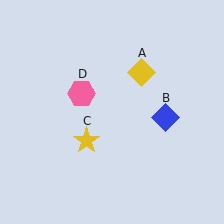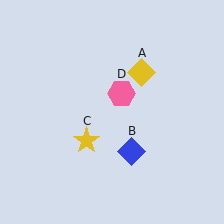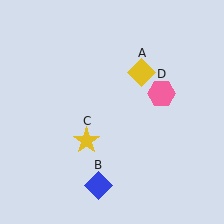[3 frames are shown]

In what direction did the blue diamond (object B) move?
The blue diamond (object B) moved down and to the left.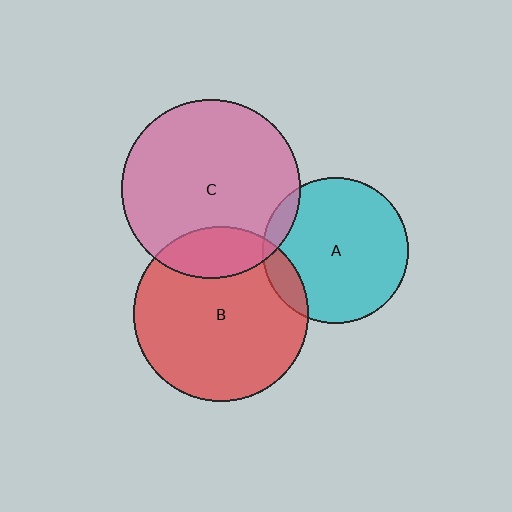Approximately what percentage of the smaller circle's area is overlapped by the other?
Approximately 20%.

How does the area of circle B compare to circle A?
Approximately 1.4 times.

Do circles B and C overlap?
Yes.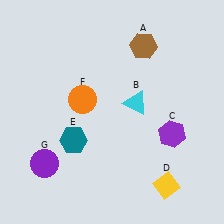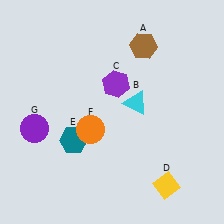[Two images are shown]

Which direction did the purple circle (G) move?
The purple circle (G) moved up.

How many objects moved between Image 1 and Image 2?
3 objects moved between the two images.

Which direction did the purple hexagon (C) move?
The purple hexagon (C) moved left.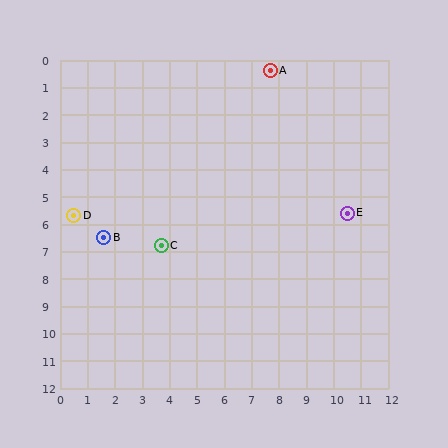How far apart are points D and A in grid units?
Points D and A are about 8.9 grid units apart.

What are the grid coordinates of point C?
Point C is at approximately (3.7, 6.8).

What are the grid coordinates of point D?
Point D is at approximately (0.5, 5.7).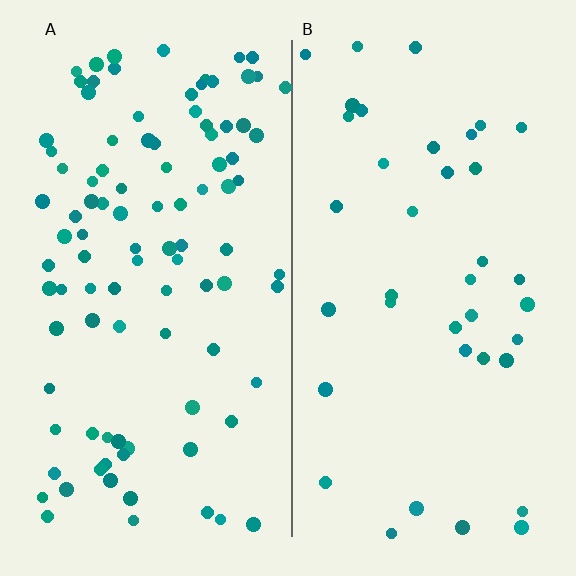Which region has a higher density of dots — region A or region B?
A (the left).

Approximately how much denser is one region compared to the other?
Approximately 2.6× — region A over region B.